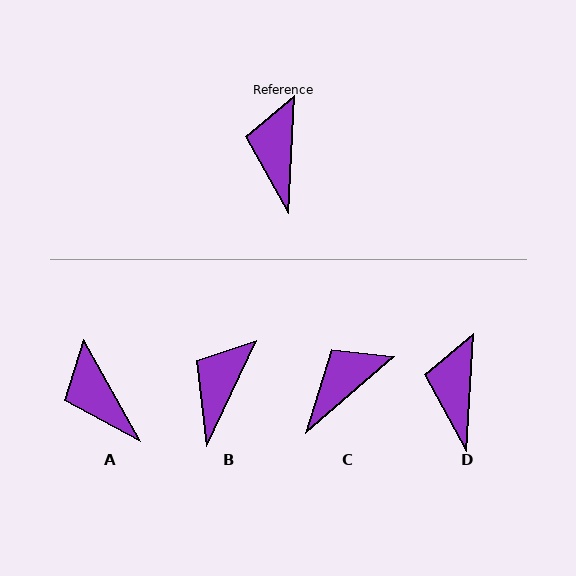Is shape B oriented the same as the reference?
No, it is off by about 22 degrees.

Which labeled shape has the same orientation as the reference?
D.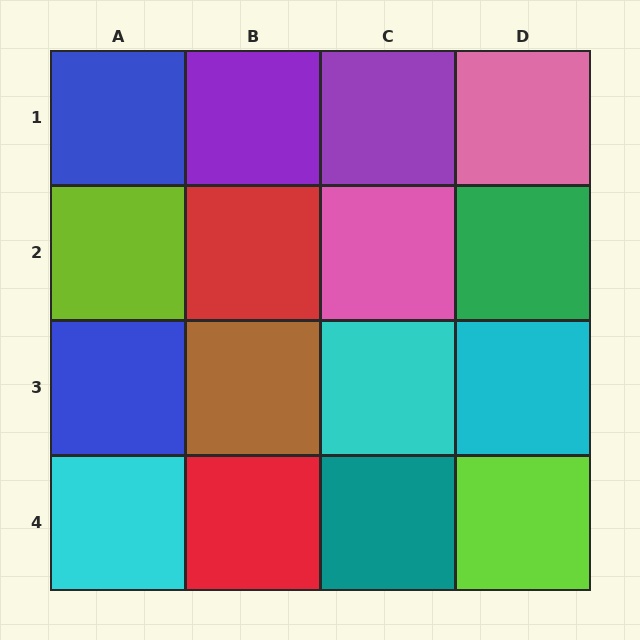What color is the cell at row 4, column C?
Teal.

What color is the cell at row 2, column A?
Lime.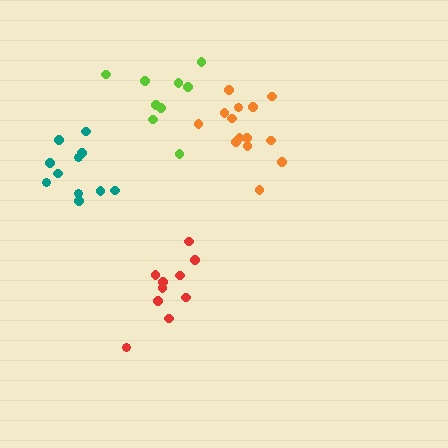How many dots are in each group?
Group 1: 14 dots, Group 2: 10 dots, Group 3: 9 dots, Group 4: 11 dots (44 total).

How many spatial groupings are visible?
There are 4 spatial groupings.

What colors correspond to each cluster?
The clusters are colored: orange, red, lime, teal.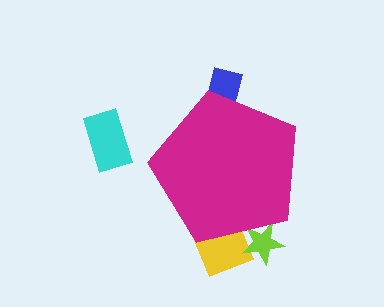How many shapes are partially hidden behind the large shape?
3 shapes are partially hidden.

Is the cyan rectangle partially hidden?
No, the cyan rectangle is fully visible.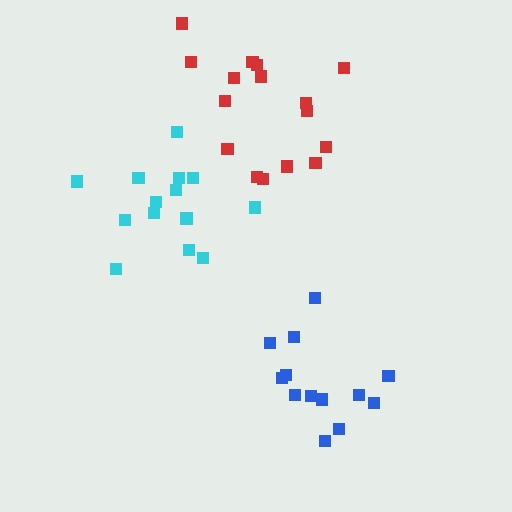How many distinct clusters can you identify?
There are 3 distinct clusters.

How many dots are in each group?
Group 1: 16 dots, Group 2: 13 dots, Group 3: 14 dots (43 total).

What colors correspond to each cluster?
The clusters are colored: red, blue, cyan.